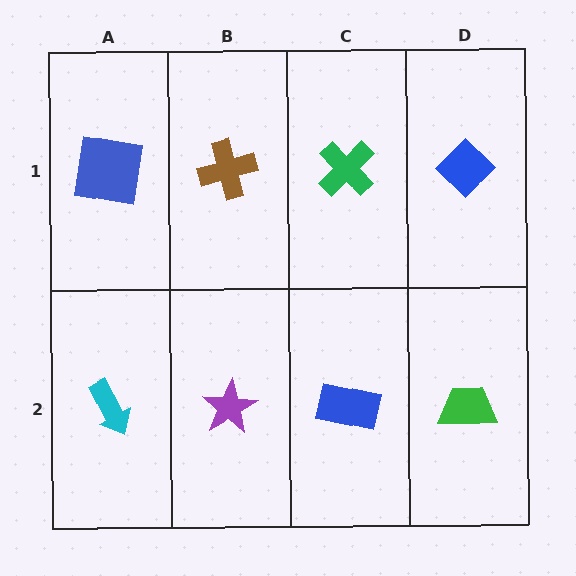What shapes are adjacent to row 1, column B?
A purple star (row 2, column B), a blue square (row 1, column A), a green cross (row 1, column C).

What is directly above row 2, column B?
A brown cross.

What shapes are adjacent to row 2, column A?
A blue square (row 1, column A), a purple star (row 2, column B).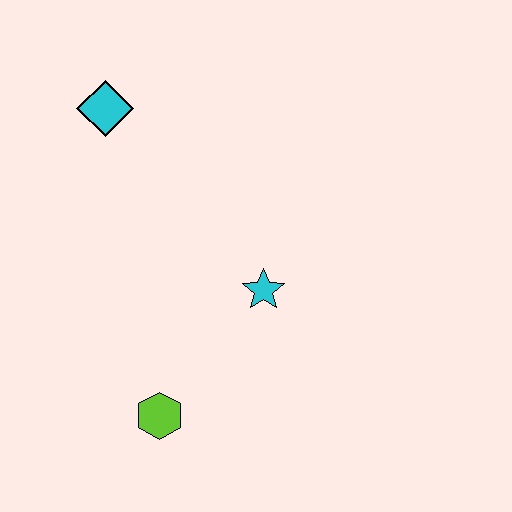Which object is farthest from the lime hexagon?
The cyan diamond is farthest from the lime hexagon.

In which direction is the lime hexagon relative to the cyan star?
The lime hexagon is below the cyan star.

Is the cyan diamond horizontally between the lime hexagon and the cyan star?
No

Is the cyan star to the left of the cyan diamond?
No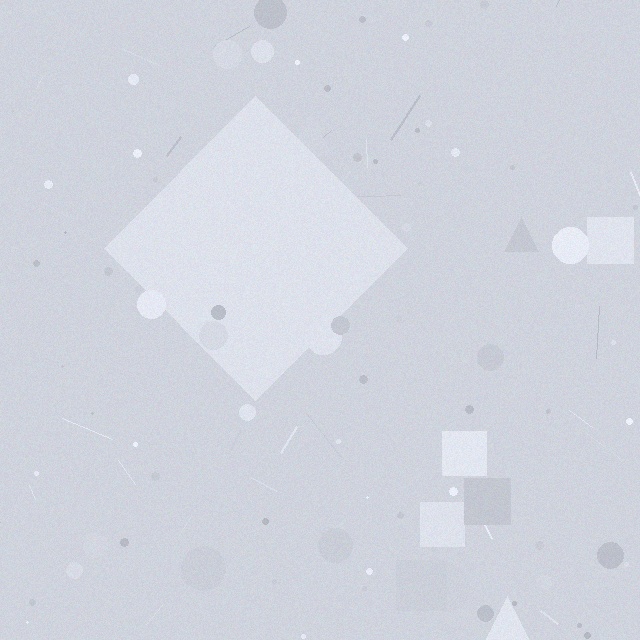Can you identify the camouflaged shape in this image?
The camouflaged shape is a diamond.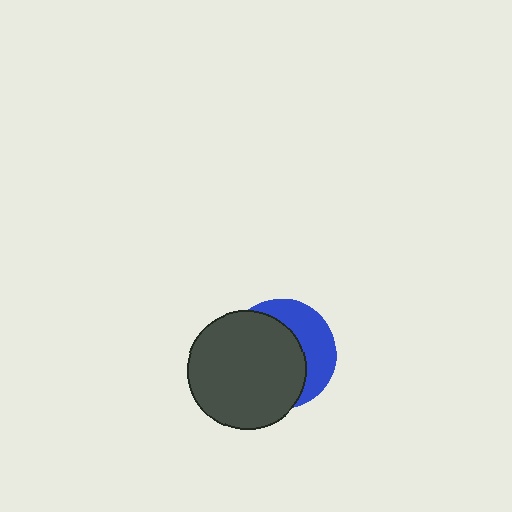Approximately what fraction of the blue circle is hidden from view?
Roughly 64% of the blue circle is hidden behind the dark gray circle.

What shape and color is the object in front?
The object in front is a dark gray circle.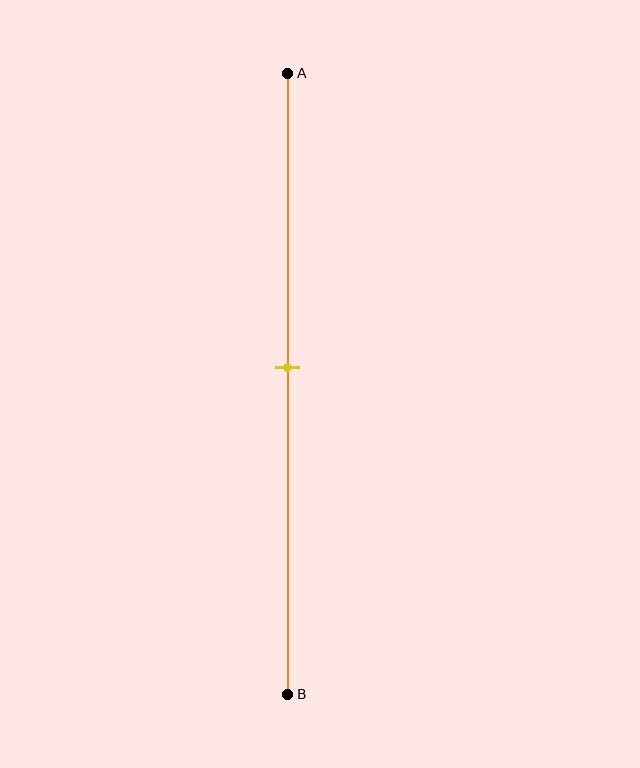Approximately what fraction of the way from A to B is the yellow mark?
The yellow mark is approximately 45% of the way from A to B.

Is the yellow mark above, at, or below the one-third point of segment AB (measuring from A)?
The yellow mark is below the one-third point of segment AB.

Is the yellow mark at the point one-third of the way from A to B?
No, the mark is at about 45% from A, not at the 33% one-third point.